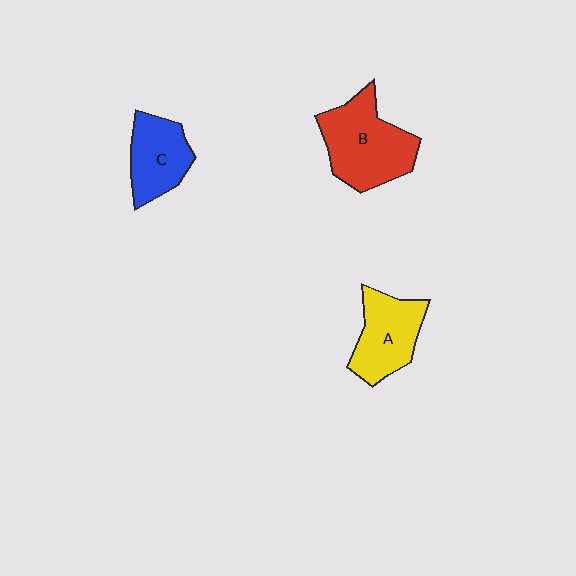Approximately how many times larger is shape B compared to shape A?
Approximately 1.3 times.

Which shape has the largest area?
Shape B (red).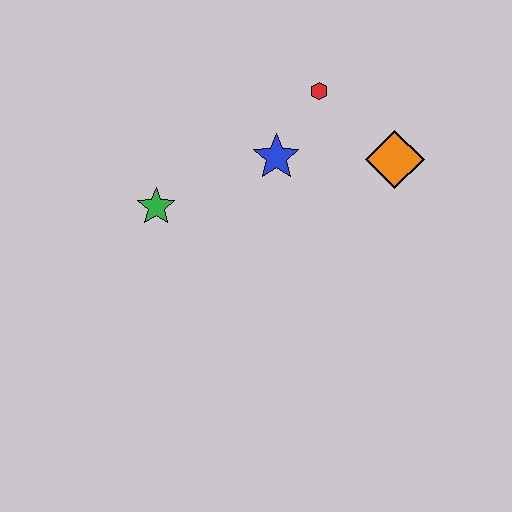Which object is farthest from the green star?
The orange diamond is farthest from the green star.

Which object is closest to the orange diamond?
The red hexagon is closest to the orange diamond.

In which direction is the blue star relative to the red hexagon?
The blue star is below the red hexagon.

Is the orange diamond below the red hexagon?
Yes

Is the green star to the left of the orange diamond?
Yes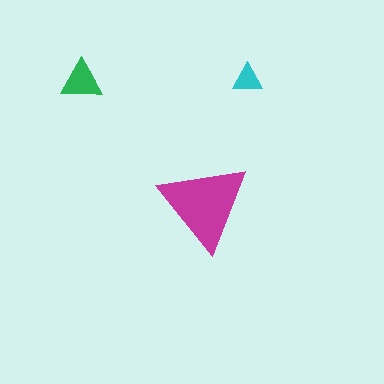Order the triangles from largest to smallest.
the magenta one, the green one, the cyan one.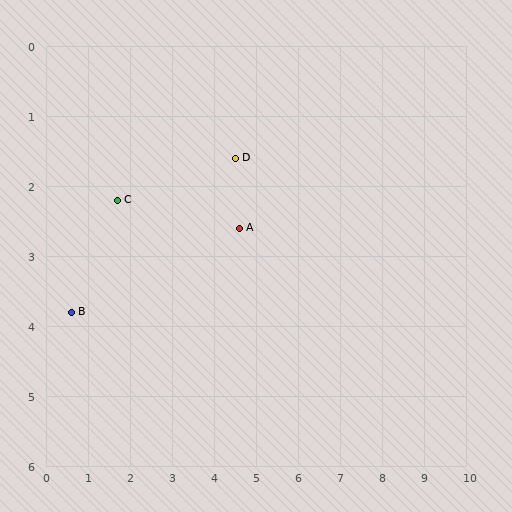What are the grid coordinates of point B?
Point B is at approximately (0.6, 3.8).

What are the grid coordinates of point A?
Point A is at approximately (4.6, 2.6).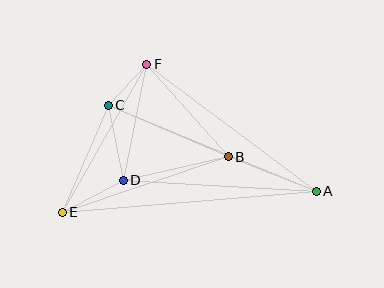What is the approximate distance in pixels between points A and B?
The distance between A and B is approximately 95 pixels.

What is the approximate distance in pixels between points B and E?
The distance between B and E is approximately 175 pixels.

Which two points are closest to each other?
Points C and F are closest to each other.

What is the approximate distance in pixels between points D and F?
The distance between D and F is approximately 118 pixels.